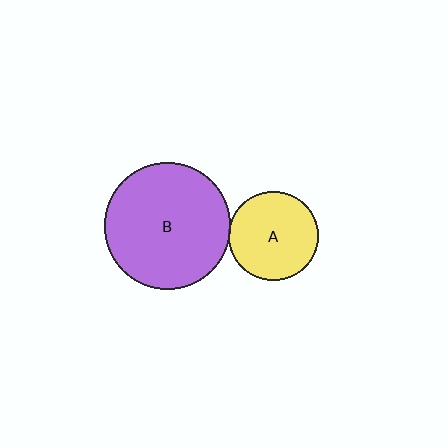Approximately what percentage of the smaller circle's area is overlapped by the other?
Approximately 5%.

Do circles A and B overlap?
Yes.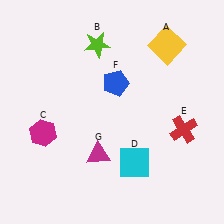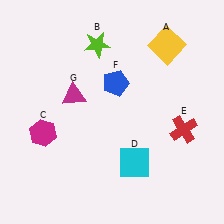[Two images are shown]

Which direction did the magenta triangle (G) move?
The magenta triangle (G) moved up.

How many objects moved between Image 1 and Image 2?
1 object moved between the two images.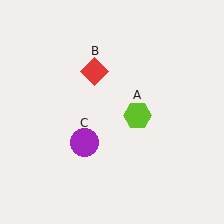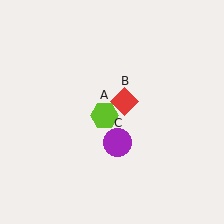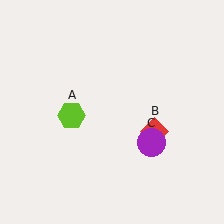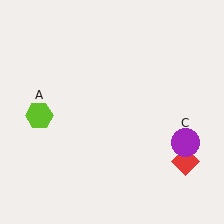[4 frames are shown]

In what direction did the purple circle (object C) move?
The purple circle (object C) moved right.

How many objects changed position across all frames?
3 objects changed position: lime hexagon (object A), red diamond (object B), purple circle (object C).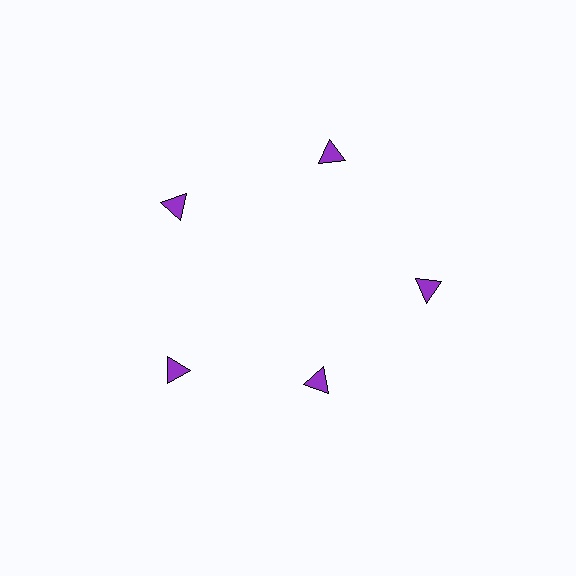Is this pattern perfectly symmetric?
No. The 5 purple triangles are arranged in a ring, but one element near the 5 o'clock position is pulled inward toward the center, breaking the 5-fold rotational symmetry.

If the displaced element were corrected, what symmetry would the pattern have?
It would have 5-fold rotational symmetry — the pattern would map onto itself every 72 degrees.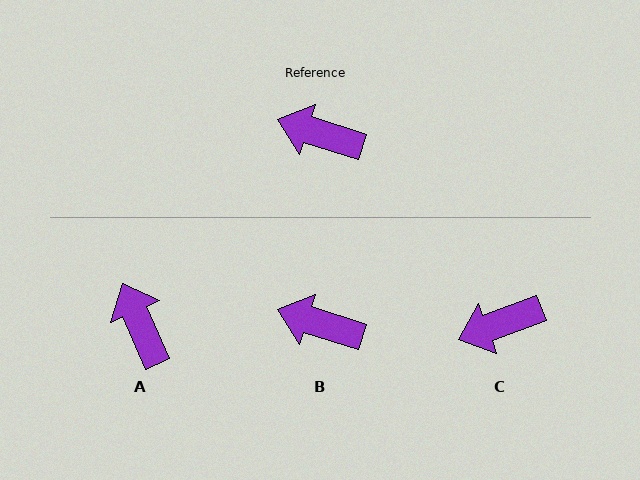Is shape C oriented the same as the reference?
No, it is off by about 38 degrees.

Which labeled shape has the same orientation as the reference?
B.